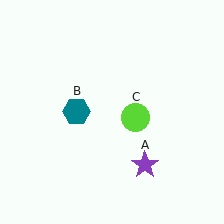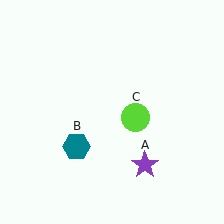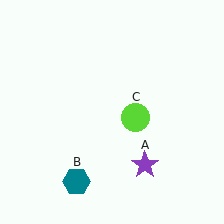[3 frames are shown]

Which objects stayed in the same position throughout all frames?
Purple star (object A) and lime circle (object C) remained stationary.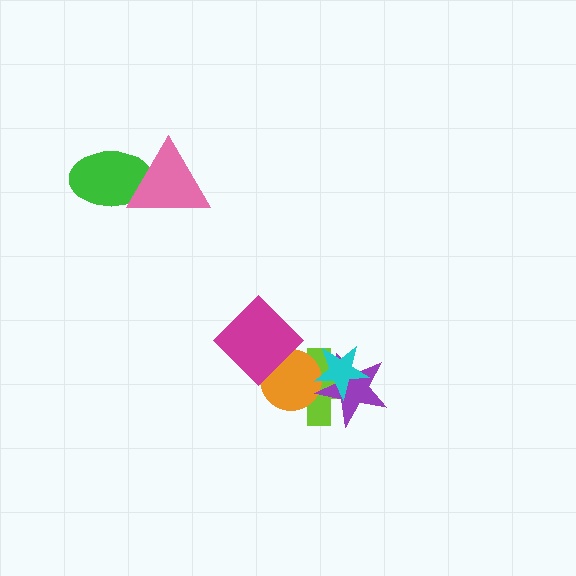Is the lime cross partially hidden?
Yes, it is partially covered by another shape.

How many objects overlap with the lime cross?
3 objects overlap with the lime cross.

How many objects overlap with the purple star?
3 objects overlap with the purple star.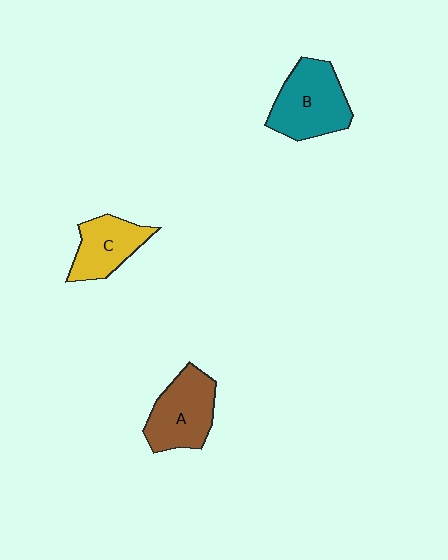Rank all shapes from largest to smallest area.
From largest to smallest: B (teal), A (brown), C (yellow).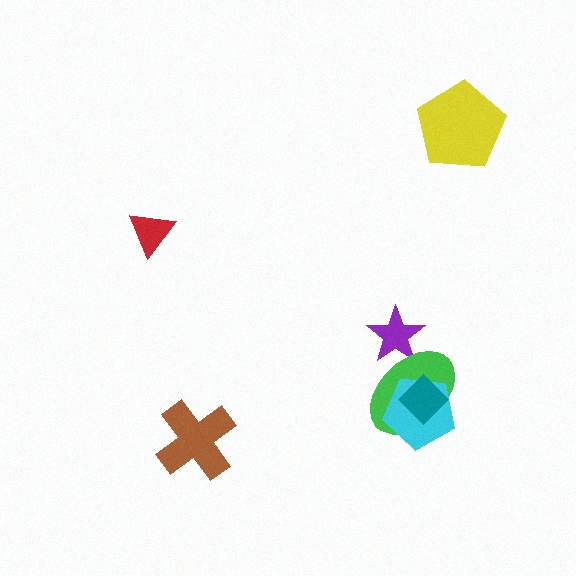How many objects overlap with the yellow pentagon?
0 objects overlap with the yellow pentagon.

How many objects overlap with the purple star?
1 object overlaps with the purple star.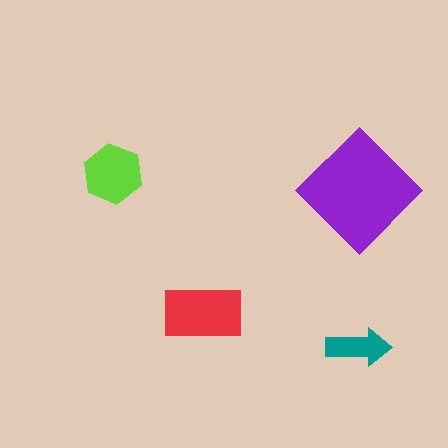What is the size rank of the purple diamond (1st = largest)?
1st.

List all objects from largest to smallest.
The purple diamond, the red rectangle, the lime hexagon, the teal arrow.